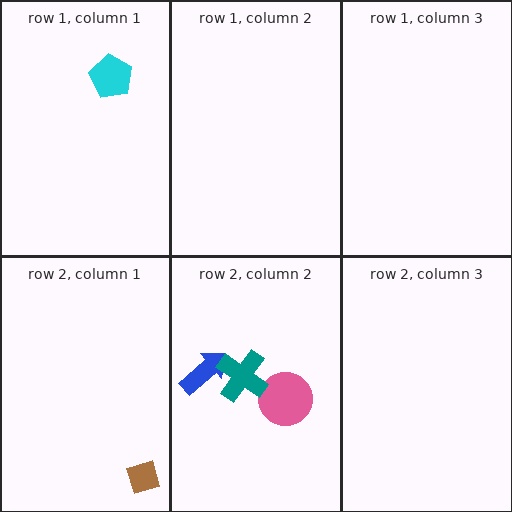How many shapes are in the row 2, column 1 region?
1.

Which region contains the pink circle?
The row 2, column 2 region.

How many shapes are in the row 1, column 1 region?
1.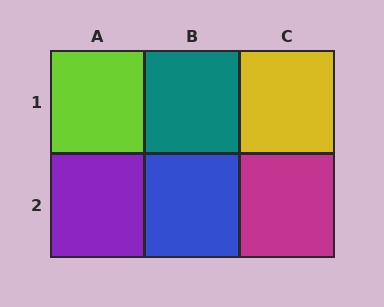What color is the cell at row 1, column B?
Teal.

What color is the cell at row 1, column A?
Lime.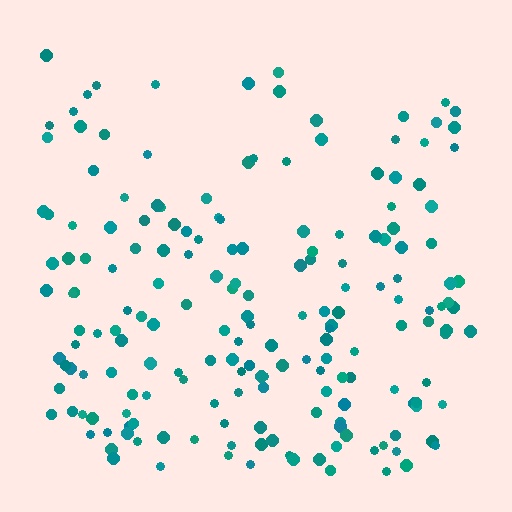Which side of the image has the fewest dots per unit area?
The top.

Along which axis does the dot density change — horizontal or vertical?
Vertical.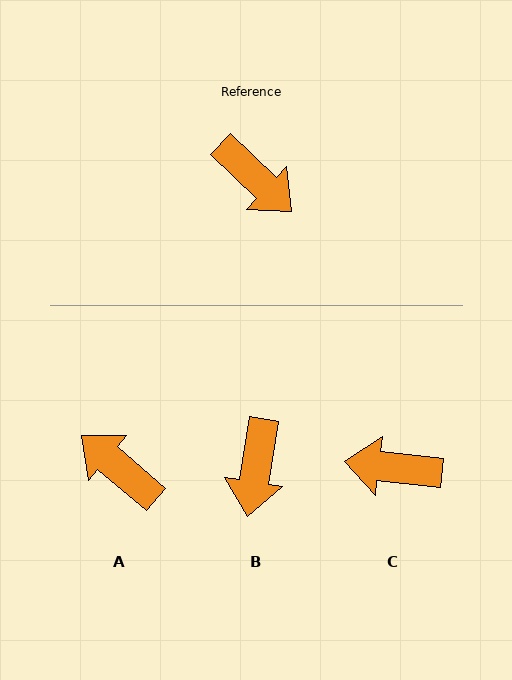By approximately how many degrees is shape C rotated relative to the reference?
Approximately 143 degrees clockwise.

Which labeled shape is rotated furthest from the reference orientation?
A, about 178 degrees away.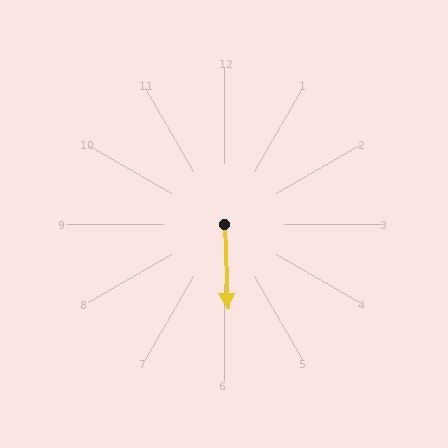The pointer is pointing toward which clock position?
Roughly 6 o'clock.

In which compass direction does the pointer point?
South.